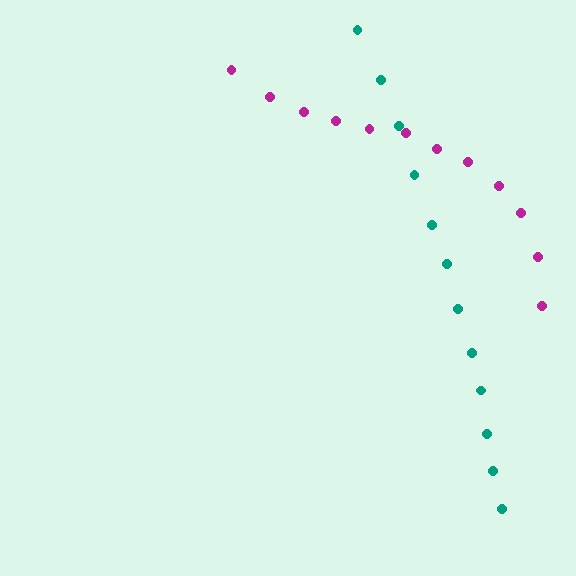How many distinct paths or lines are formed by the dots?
There are 2 distinct paths.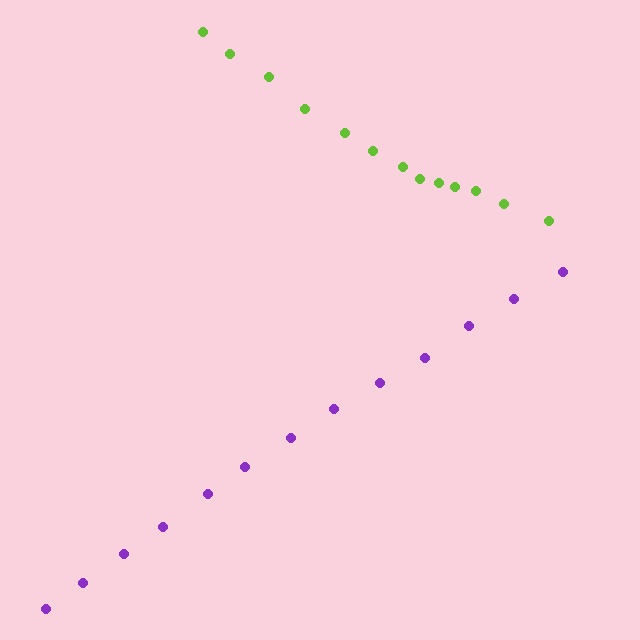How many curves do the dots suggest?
There are 2 distinct paths.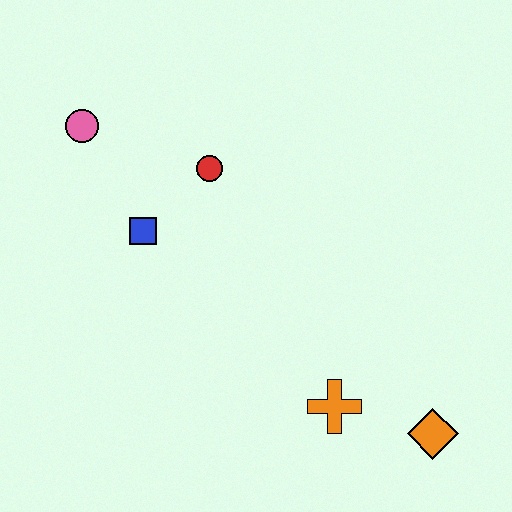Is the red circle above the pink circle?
No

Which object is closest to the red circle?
The blue square is closest to the red circle.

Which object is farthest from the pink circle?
The orange diamond is farthest from the pink circle.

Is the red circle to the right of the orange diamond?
No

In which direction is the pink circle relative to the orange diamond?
The pink circle is to the left of the orange diamond.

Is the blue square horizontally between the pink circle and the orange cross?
Yes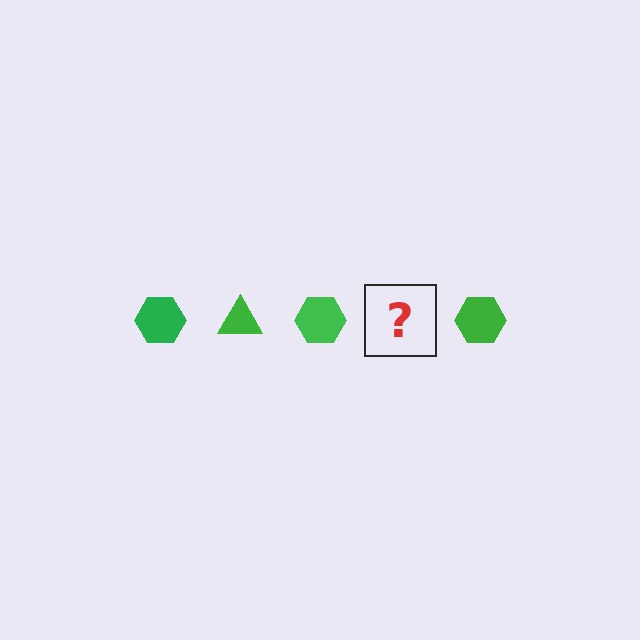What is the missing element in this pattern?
The missing element is a green triangle.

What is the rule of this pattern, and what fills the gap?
The rule is that the pattern cycles through hexagon, triangle shapes in green. The gap should be filled with a green triangle.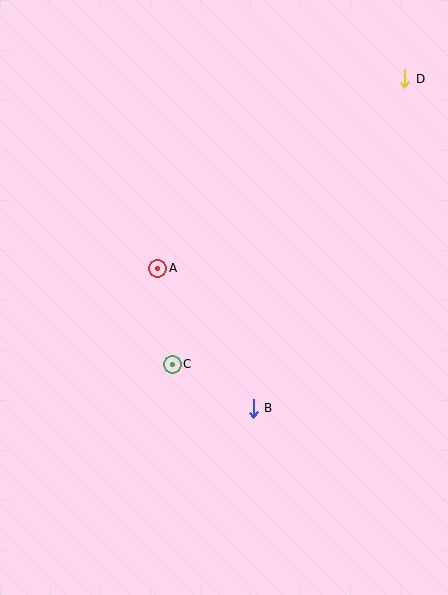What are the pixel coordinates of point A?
Point A is at (158, 268).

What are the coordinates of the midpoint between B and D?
The midpoint between B and D is at (329, 244).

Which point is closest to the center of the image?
Point A at (158, 268) is closest to the center.